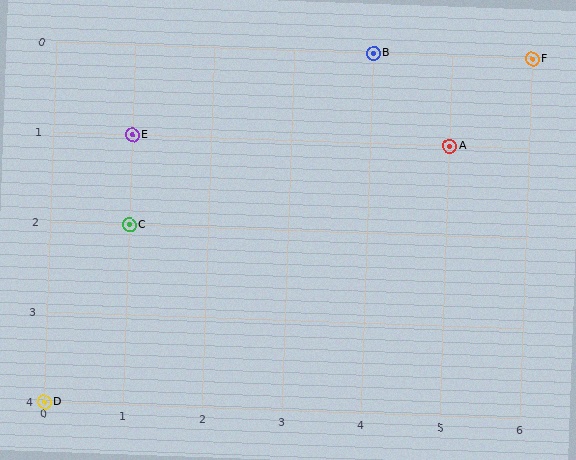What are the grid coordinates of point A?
Point A is at grid coordinates (5, 1).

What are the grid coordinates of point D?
Point D is at grid coordinates (0, 4).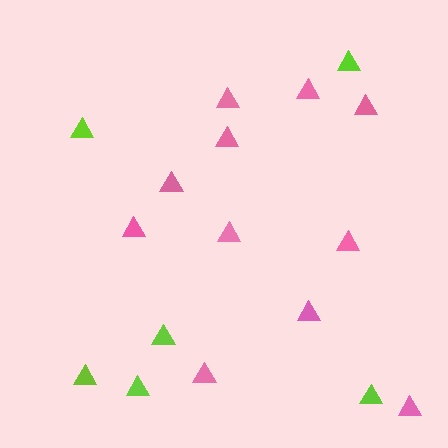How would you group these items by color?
There are 2 groups: one group of pink triangles (11) and one group of lime triangles (6).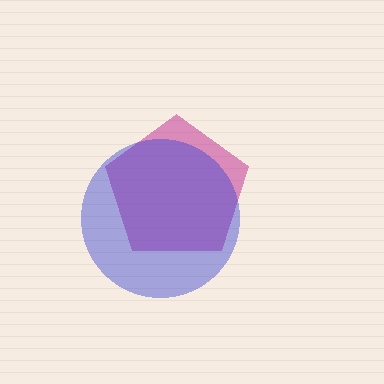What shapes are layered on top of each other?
The layered shapes are: a magenta pentagon, a blue circle.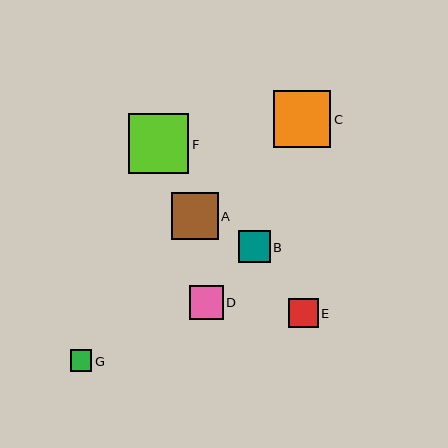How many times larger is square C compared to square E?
Square C is approximately 2.0 times the size of square E.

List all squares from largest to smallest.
From largest to smallest: F, C, A, D, B, E, G.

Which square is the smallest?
Square G is the smallest with a size of approximately 22 pixels.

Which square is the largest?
Square F is the largest with a size of approximately 60 pixels.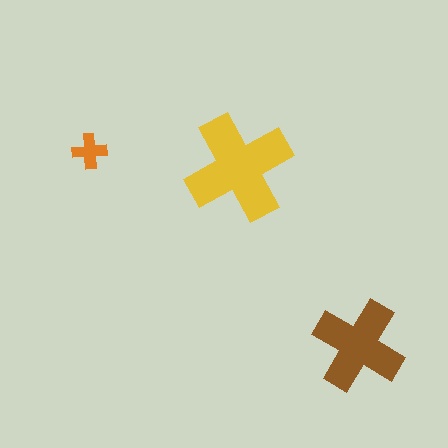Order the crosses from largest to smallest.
the yellow one, the brown one, the orange one.